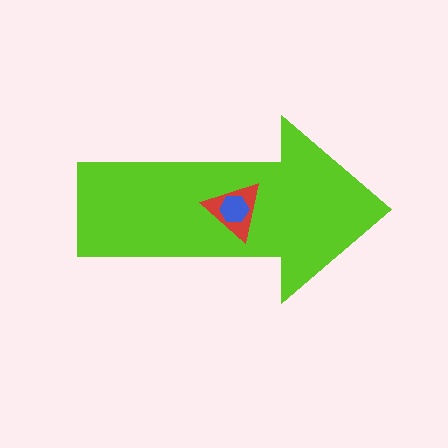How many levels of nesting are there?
3.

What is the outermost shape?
The lime arrow.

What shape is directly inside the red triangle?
The blue hexagon.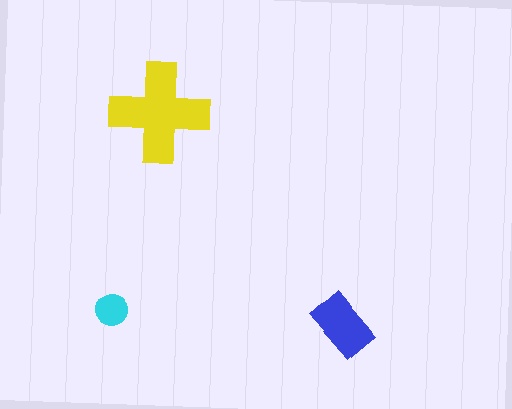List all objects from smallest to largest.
The cyan circle, the blue rectangle, the yellow cross.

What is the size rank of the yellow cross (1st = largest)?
1st.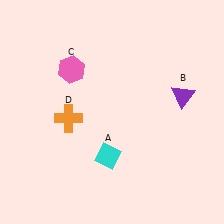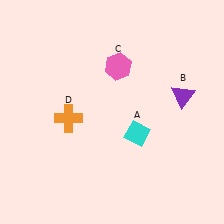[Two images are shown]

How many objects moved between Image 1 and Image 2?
2 objects moved between the two images.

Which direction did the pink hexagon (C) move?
The pink hexagon (C) moved right.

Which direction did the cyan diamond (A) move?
The cyan diamond (A) moved right.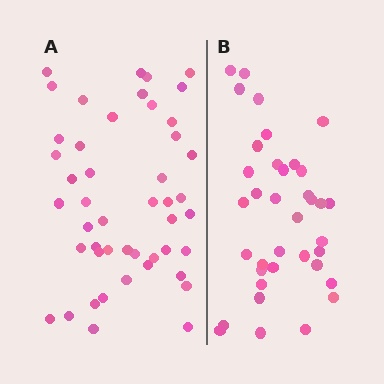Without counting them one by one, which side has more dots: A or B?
Region A (the left region) has more dots.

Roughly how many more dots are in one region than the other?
Region A has roughly 10 or so more dots than region B.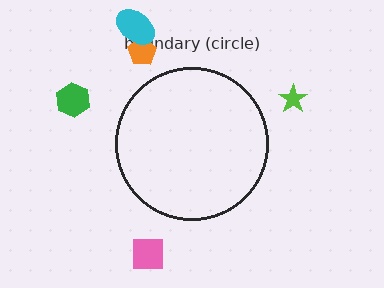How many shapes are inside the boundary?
0 inside, 5 outside.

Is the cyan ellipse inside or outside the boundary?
Outside.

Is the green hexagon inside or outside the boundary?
Outside.